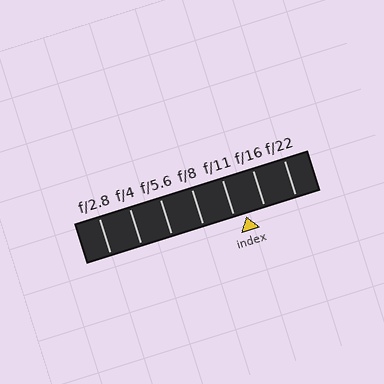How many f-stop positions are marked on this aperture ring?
There are 7 f-stop positions marked.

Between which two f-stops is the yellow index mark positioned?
The index mark is between f/11 and f/16.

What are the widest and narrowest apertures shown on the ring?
The widest aperture shown is f/2.8 and the narrowest is f/22.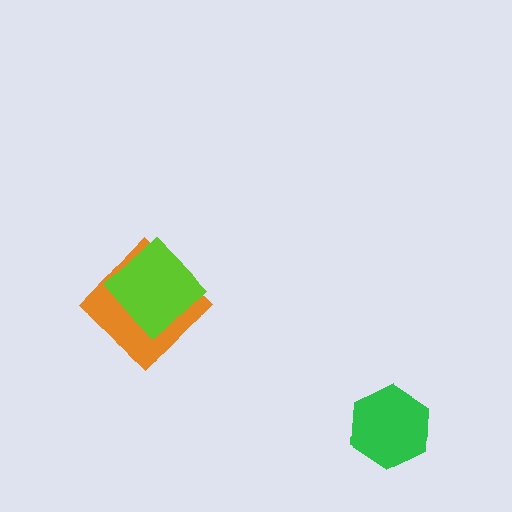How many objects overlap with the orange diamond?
1 object overlaps with the orange diamond.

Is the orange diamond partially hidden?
Yes, it is partially covered by another shape.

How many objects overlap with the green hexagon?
0 objects overlap with the green hexagon.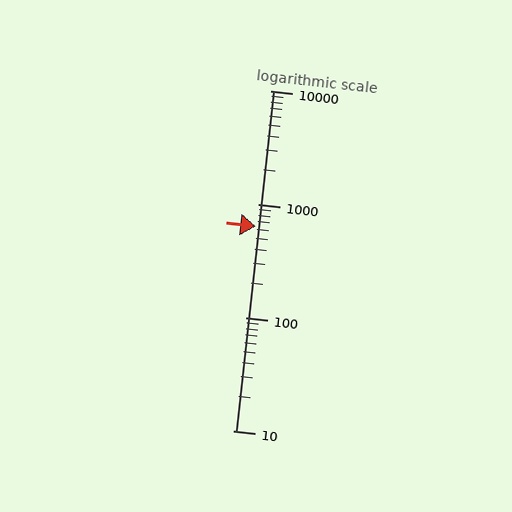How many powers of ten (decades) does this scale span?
The scale spans 3 decades, from 10 to 10000.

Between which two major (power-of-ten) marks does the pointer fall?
The pointer is between 100 and 1000.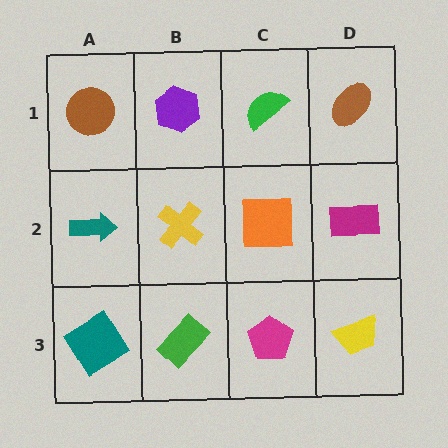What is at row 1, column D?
A brown ellipse.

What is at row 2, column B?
A yellow cross.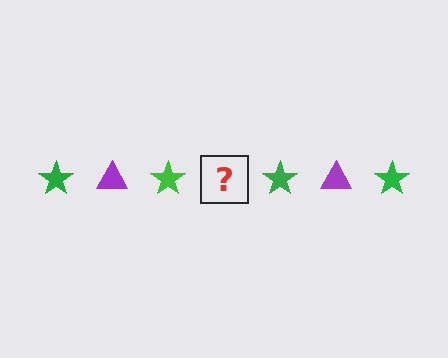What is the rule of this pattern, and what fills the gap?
The rule is that the pattern alternates between green star and purple triangle. The gap should be filled with a purple triangle.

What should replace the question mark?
The question mark should be replaced with a purple triangle.